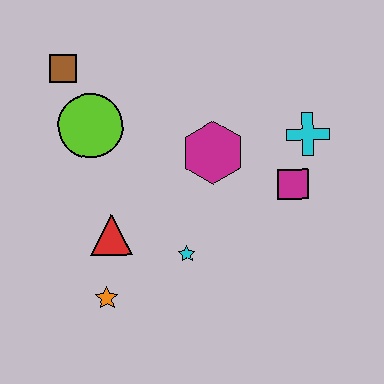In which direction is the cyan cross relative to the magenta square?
The cyan cross is above the magenta square.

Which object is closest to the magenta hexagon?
The magenta square is closest to the magenta hexagon.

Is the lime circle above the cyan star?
Yes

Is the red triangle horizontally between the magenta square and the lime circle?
Yes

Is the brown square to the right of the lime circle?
No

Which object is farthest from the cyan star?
The brown square is farthest from the cyan star.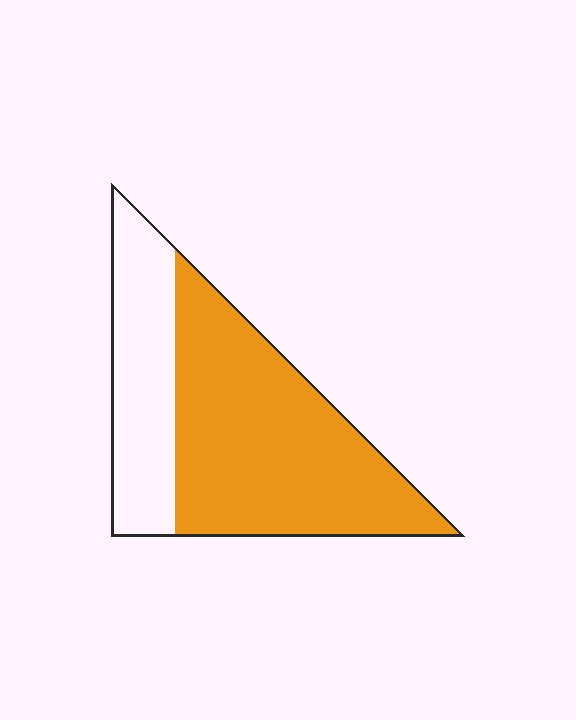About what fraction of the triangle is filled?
About two thirds (2/3).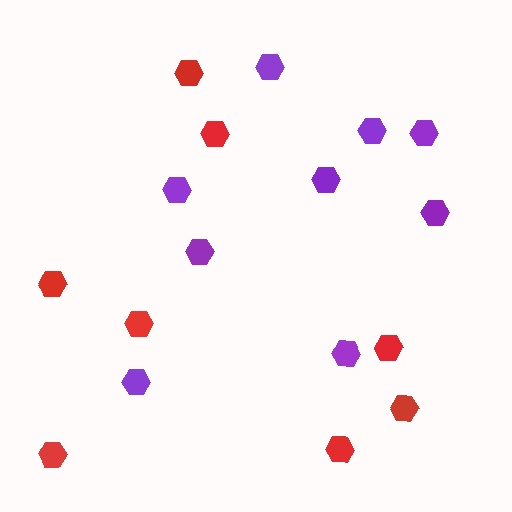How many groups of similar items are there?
There are 2 groups: one group of red hexagons (8) and one group of purple hexagons (9).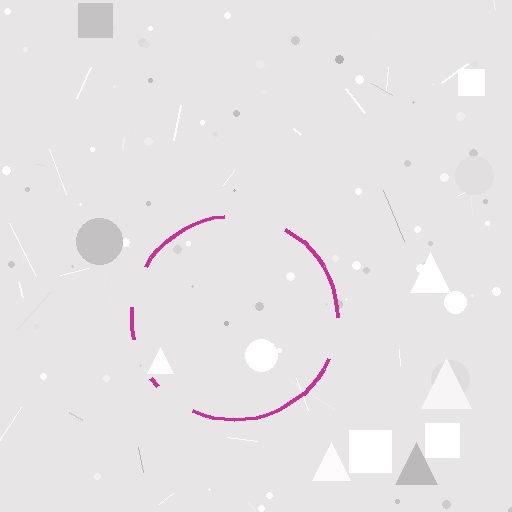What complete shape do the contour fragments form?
The contour fragments form a circle.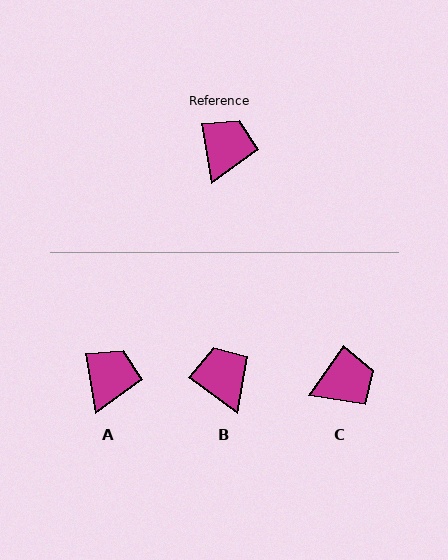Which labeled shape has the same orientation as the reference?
A.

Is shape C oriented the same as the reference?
No, it is off by about 45 degrees.